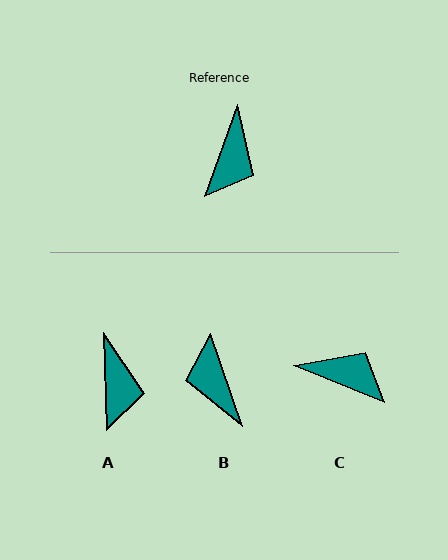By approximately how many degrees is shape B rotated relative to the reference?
Approximately 142 degrees clockwise.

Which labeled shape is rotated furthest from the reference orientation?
B, about 142 degrees away.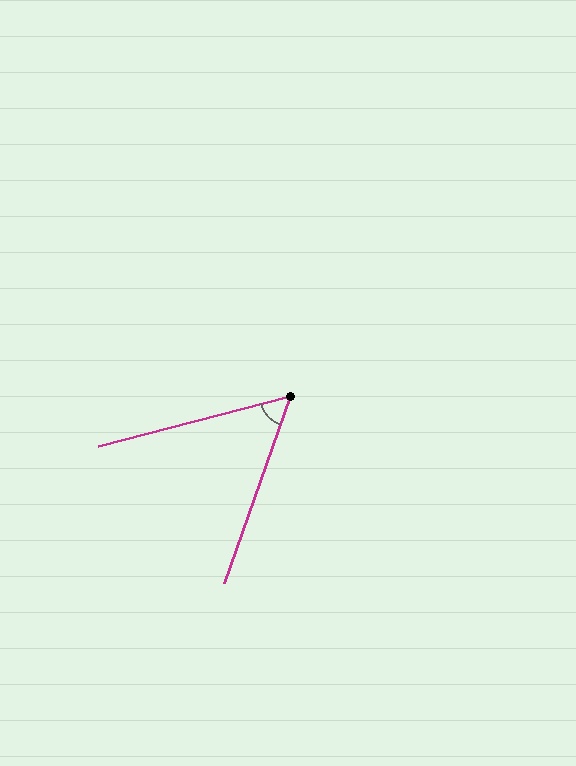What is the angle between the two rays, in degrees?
Approximately 56 degrees.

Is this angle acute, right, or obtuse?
It is acute.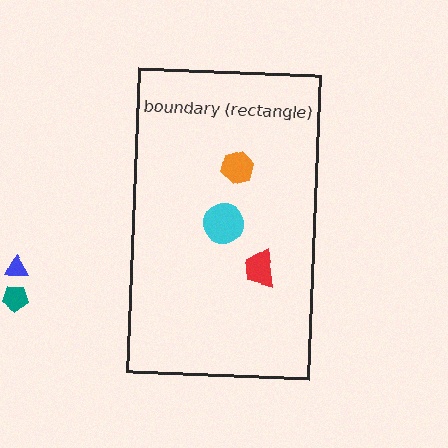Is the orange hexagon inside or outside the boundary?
Inside.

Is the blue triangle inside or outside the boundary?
Outside.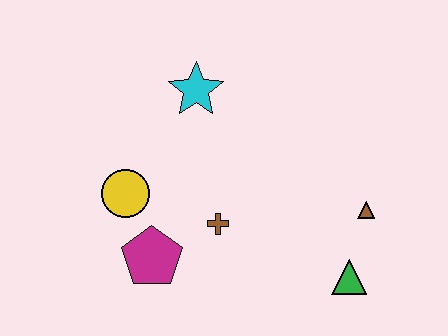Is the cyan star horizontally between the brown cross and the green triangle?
No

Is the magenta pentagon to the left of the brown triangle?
Yes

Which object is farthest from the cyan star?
The green triangle is farthest from the cyan star.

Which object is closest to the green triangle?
The brown triangle is closest to the green triangle.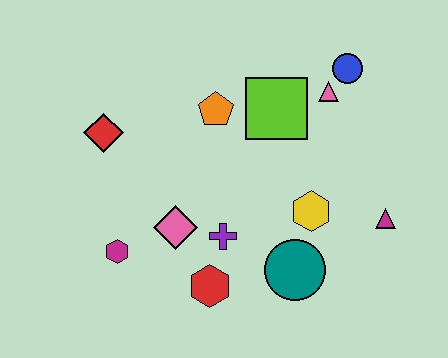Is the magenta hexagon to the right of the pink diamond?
No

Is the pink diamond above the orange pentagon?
No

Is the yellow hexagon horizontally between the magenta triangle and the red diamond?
Yes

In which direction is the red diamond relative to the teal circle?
The red diamond is to the left of the teal circle.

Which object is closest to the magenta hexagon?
The pink diamond is closest to the magenta hexagon.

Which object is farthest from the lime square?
The magenta hexagon is farthest from the lime square.